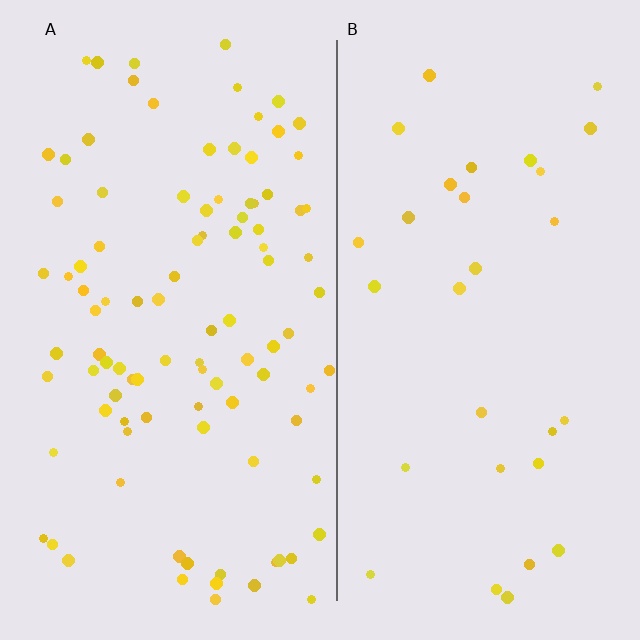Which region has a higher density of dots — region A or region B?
A (the left).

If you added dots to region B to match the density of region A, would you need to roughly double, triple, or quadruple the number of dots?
Approximately triple.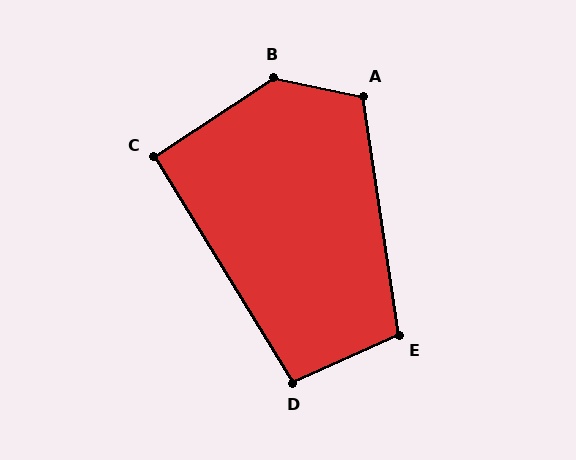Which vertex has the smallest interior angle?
C, at approximately 92 degrees.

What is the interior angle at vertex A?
Approximately 111 degrees (obtuse).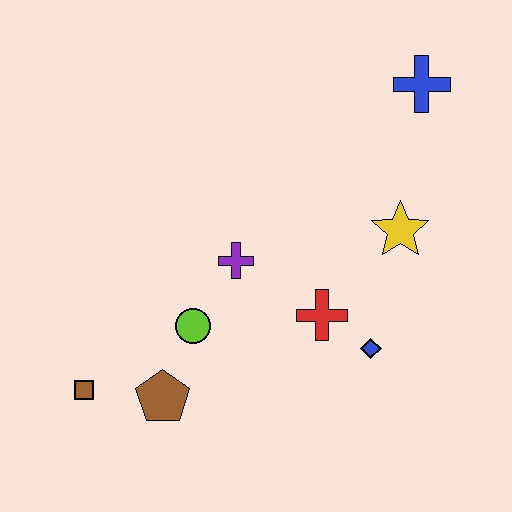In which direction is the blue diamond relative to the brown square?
The blue diamond is to the right of the brown square.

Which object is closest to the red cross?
The blue diamond is closest to the red cross.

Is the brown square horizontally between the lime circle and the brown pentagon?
No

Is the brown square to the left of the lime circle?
Yes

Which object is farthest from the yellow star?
The brown square is farthest from the yellow star.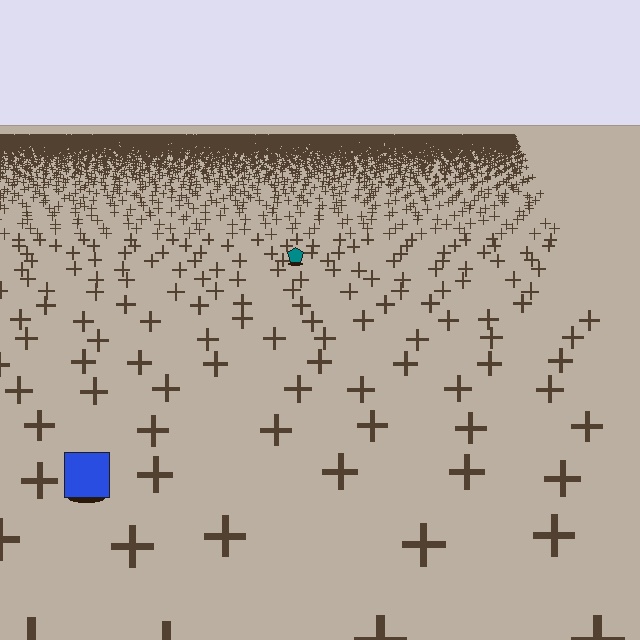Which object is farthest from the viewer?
The teal pentagon is farthest from the viewer. It appears smaller and the ground texture around it is denser.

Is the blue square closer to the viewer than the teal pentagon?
Yes. The blue square is closer — you can tell from the texture gradient: the ground texture is coarser near it.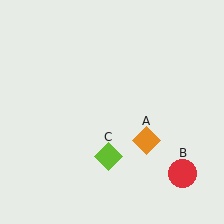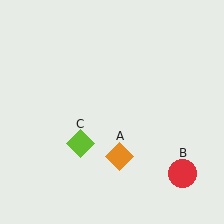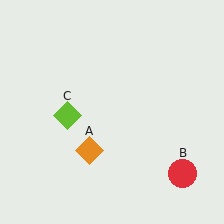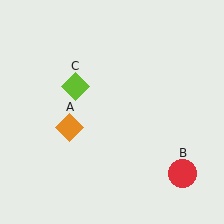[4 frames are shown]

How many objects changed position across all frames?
2 objects changed position: orange diamond (object A), lime diamond (object C).